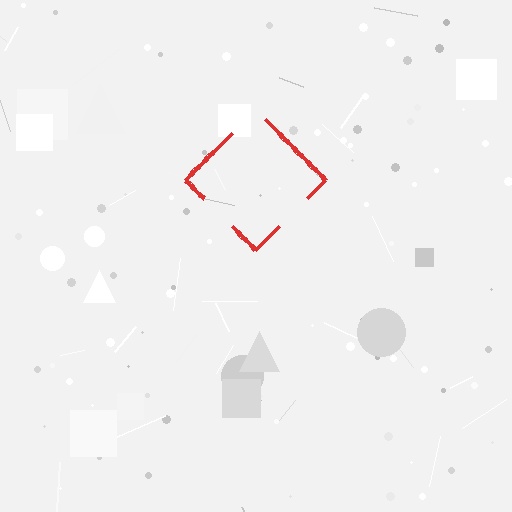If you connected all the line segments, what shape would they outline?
They would outline a diamond.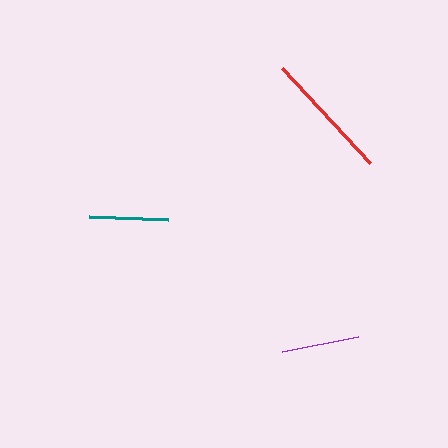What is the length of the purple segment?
The purple segment is approximately 77 pixels long.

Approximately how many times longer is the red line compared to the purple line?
The red line is approximately 1.7 times the length of the purple line.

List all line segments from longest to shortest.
From longest to shortest: red, teal, purple.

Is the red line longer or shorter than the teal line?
The red line is longer than the teal line.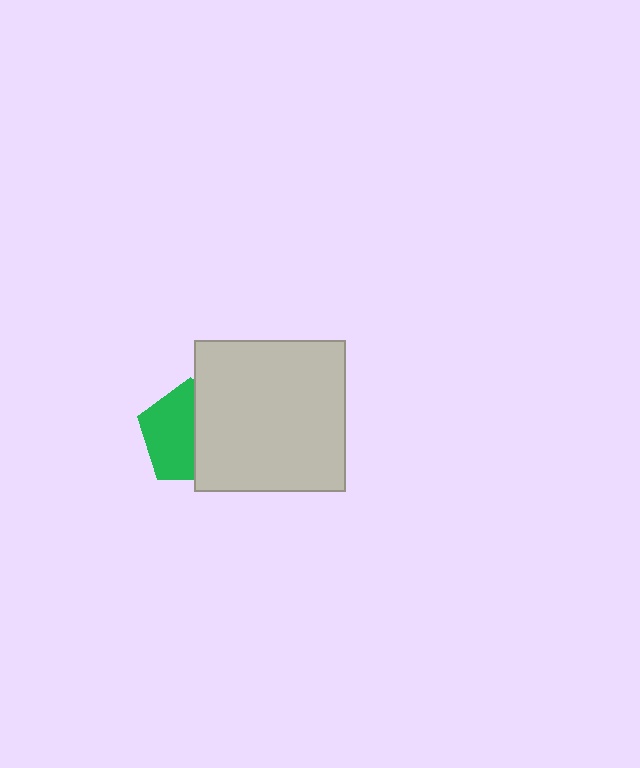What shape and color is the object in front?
The object in front is a light gray square.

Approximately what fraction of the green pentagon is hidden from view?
Roughly 47% of the green pentagon is hidden behind the light gray square.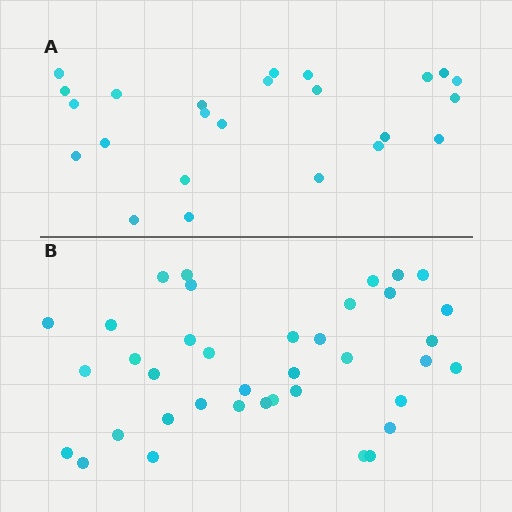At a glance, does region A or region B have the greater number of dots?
Region B (the bottom region) has more dots.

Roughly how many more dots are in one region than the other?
Region B has approximately 15 more dots than region A.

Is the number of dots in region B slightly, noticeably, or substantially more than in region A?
Region B has substantially more. The ratio is roughly 1.6 to 1.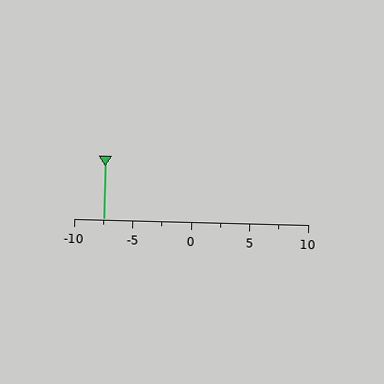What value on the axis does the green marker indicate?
The marker indicates approximately -7.5.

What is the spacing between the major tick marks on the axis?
The major ticks are spaced 5 apart.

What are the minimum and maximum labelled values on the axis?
The axis runs from -10 to 10.